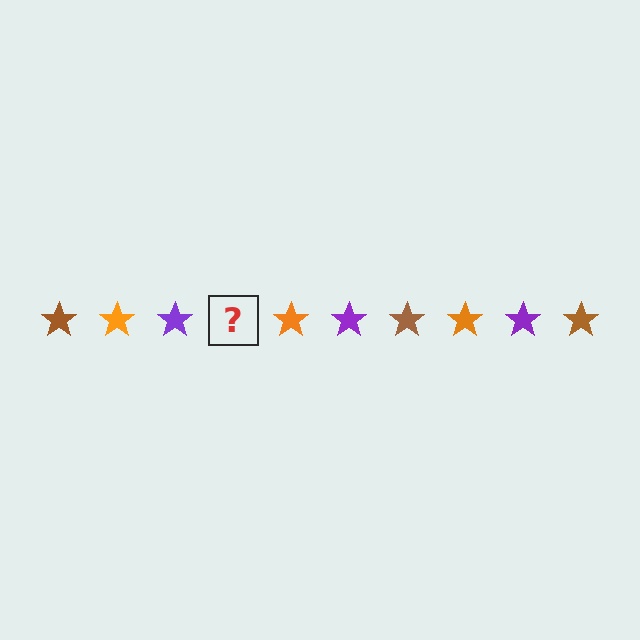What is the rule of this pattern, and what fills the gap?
The rule is that the pattern cycles through brown, orange, purple stars. The gap should be filled with a brown star.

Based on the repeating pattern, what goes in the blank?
The blank should be a brown star.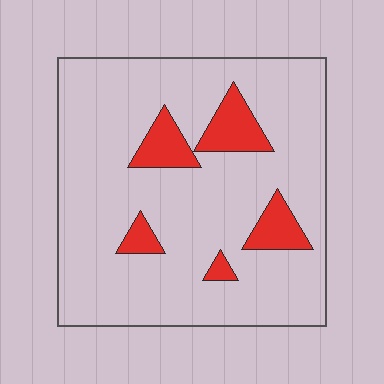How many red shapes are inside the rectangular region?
5.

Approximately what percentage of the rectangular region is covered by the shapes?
Approximately 15%.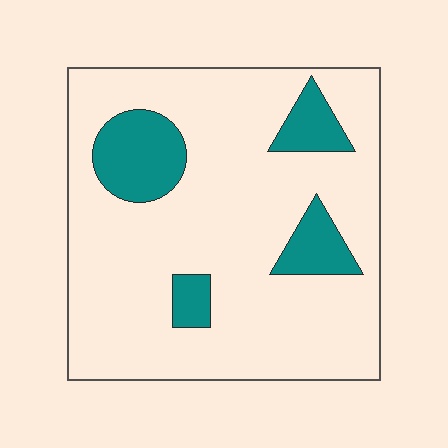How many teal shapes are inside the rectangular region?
4.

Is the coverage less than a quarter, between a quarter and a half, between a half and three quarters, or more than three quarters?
Less than a quarter.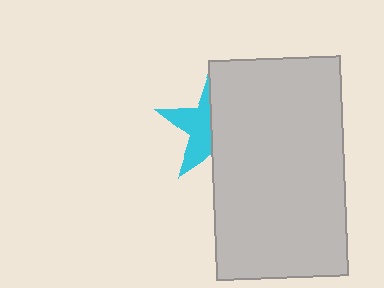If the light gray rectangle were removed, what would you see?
You would see the complete cyan star.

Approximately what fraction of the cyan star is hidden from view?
Roughly 55% of the cyan star is hidden behind the light gray rectangle.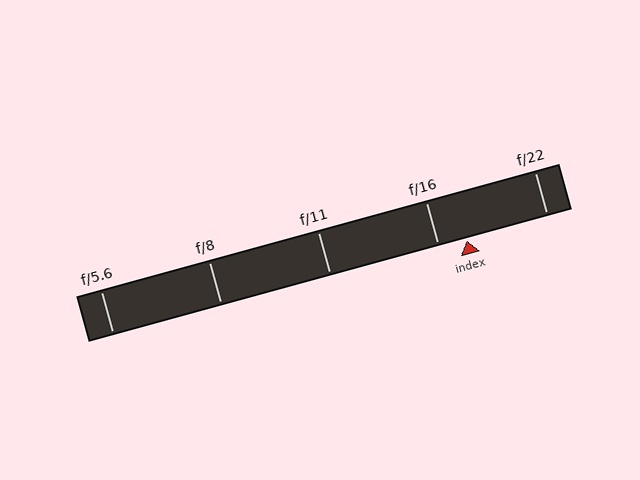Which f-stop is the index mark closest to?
The index mark is closest to f/16.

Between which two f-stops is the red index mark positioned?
The index mark is between f/16 and f/22.